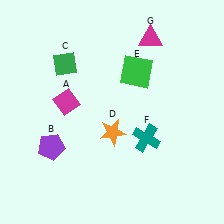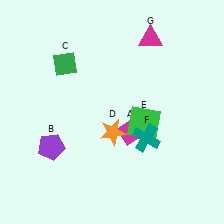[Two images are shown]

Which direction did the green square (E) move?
The green square (E) moved down.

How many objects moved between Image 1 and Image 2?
2 objects moved between the two images.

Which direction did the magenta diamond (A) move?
The magenta diamond (A) moved right.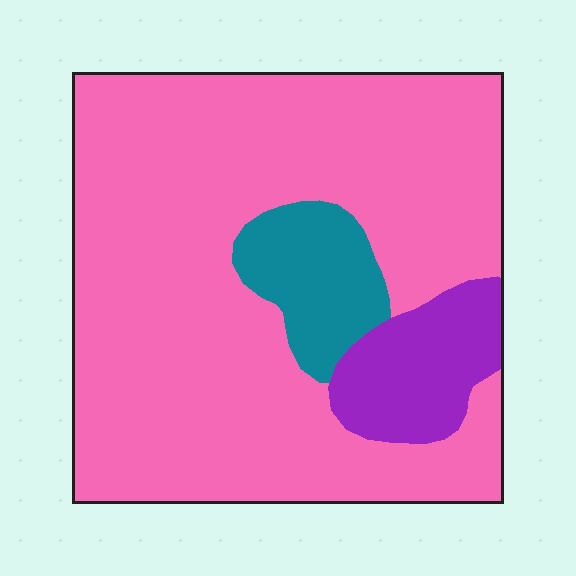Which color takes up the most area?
Pink, at roughly 80%.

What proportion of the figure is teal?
Teal takes up less than a sixth of the figure.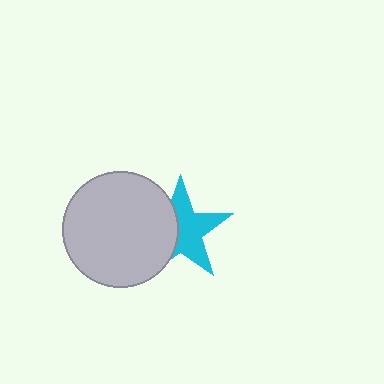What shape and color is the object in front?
The object in front is a light gray circle.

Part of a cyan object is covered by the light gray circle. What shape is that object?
It is a star.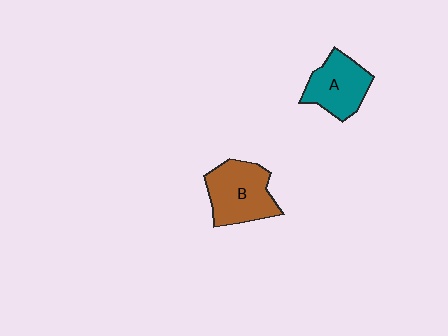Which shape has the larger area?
Shape B (brown).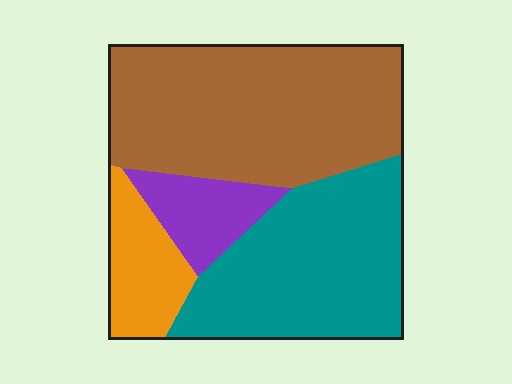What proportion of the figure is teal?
Teal covers 34% of the figure.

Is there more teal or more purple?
Teal.